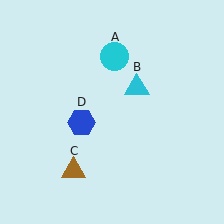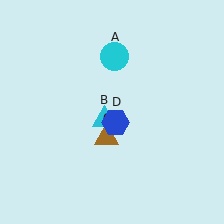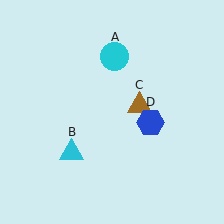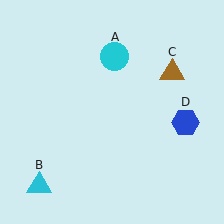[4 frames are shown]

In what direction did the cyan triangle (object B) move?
The cyan triangle (object B) moved down and to the left.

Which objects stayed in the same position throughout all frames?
Cyan circle (object A) remained stationary.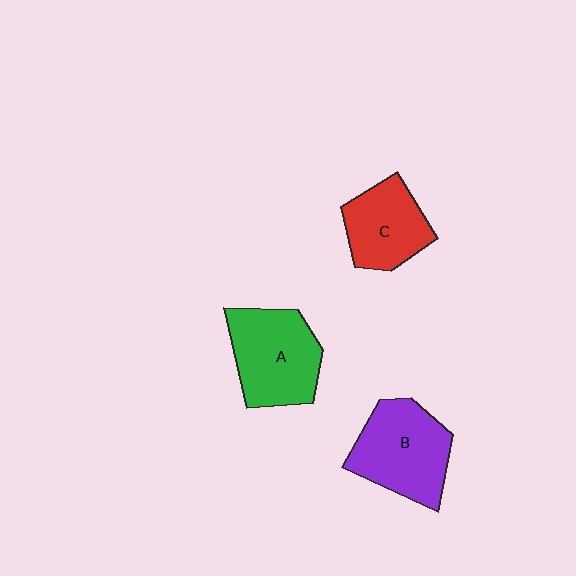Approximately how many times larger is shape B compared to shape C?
Approximately 1.3 times.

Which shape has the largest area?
Shape B (purple).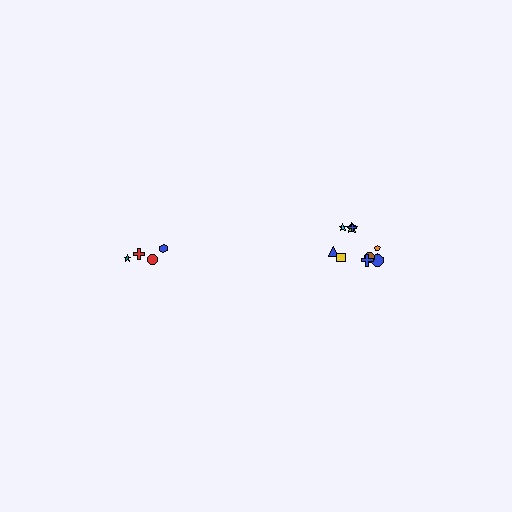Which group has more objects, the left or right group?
The right group.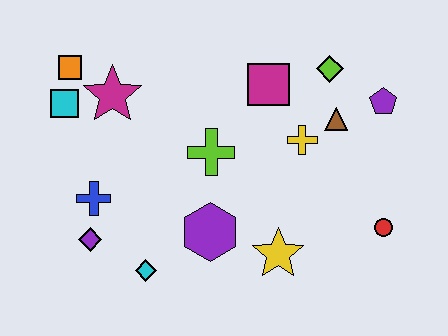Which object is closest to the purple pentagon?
The brown triangle is closest to the purple pentagon.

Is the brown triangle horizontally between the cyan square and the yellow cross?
No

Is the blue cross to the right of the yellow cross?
No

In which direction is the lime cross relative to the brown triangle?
The lime cross is to the left of the brown triangle.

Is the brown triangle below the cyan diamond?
No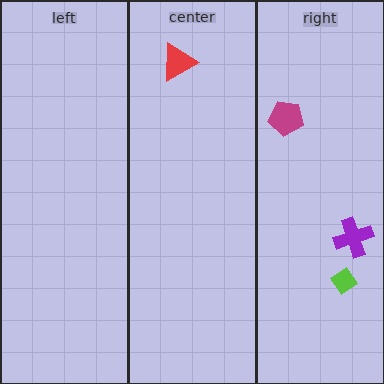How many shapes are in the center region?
1.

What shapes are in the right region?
The magenta pentagon, the lime diamond, the purple cross.